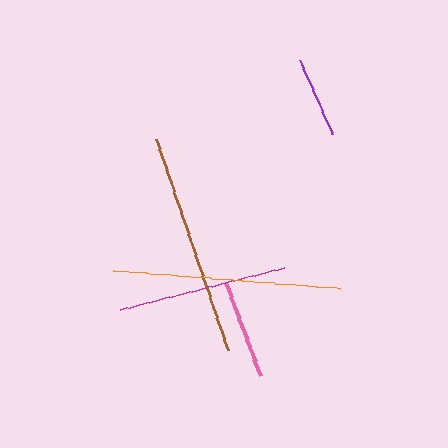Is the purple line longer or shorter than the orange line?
The orange line is longer than the purple line.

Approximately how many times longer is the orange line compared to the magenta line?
The orange line is approximately 1.4 times the length of the magenta line.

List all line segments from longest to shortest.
From longest to shortest: orange, brown, magenta, pink, purple.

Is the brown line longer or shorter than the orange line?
The orange line is longer than the brown line.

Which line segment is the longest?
The orange line is the longest at approximately 229 pixels.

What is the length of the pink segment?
The pink segment is approximately 98 pixels long.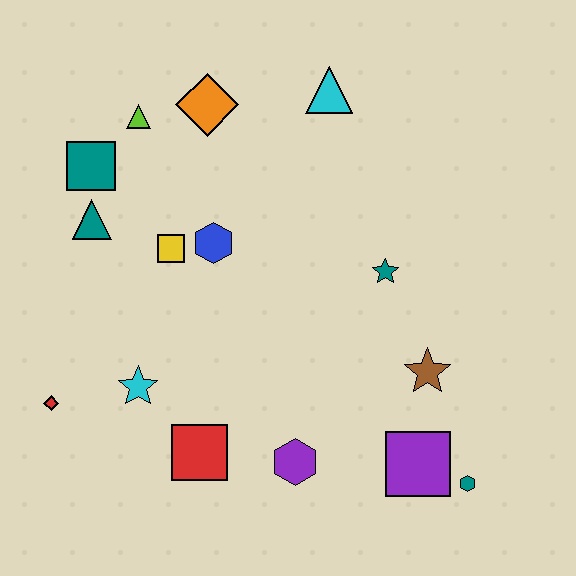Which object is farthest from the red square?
The cyan triangle is farthest from the red square.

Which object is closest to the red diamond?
The cyan star is closest to the red diamond.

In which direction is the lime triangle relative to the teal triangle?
The lime triangle is above the teal triangle.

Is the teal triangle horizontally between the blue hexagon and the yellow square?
No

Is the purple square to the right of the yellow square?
Yes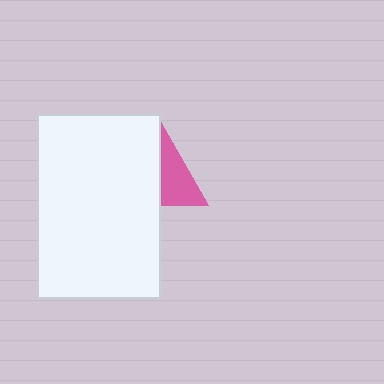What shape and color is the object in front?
The object in front is a white rectangle.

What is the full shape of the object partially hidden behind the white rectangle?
The partially hidden object is a pink triangle.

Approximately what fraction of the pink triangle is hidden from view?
Roughly 59% of the pink triangle is hidden behind the white rectangle.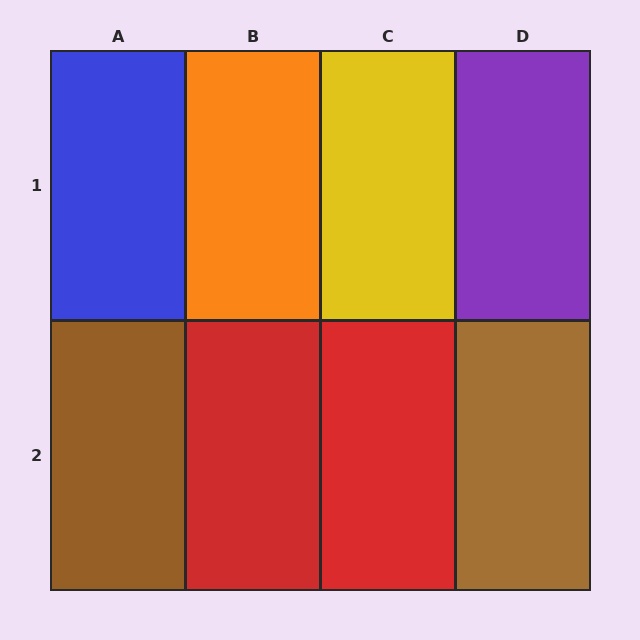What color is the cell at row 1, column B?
Orange.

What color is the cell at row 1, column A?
Blue.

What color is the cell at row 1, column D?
Purple.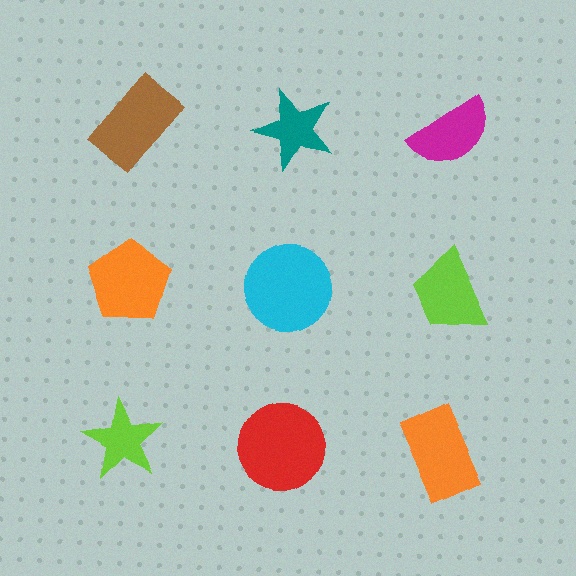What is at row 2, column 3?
A lime trapezoid.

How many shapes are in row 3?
3 shapes.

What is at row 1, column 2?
A teal star.